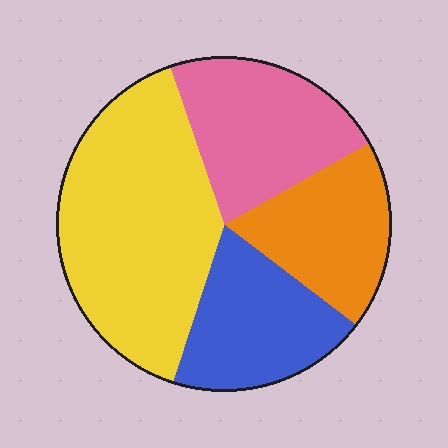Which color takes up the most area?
Yellow, at roughly 40%.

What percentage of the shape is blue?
Blue takes up between a sixth and a third of the shape.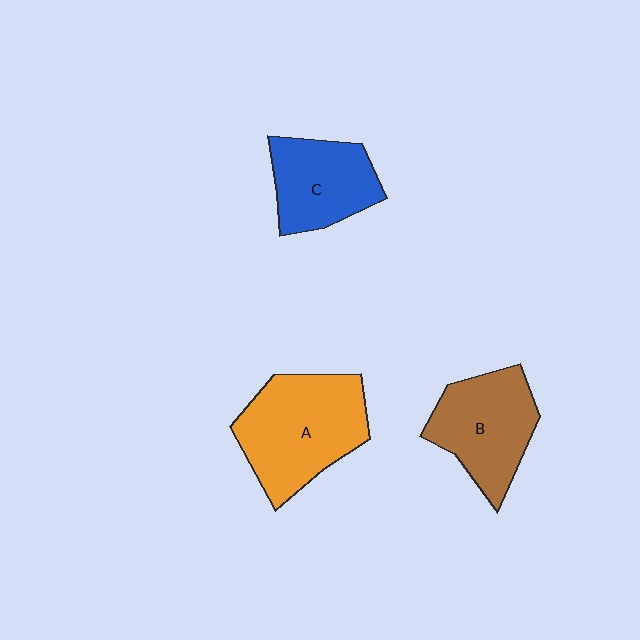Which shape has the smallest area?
Shape C (blue).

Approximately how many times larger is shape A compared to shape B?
Approximately 1.3 times.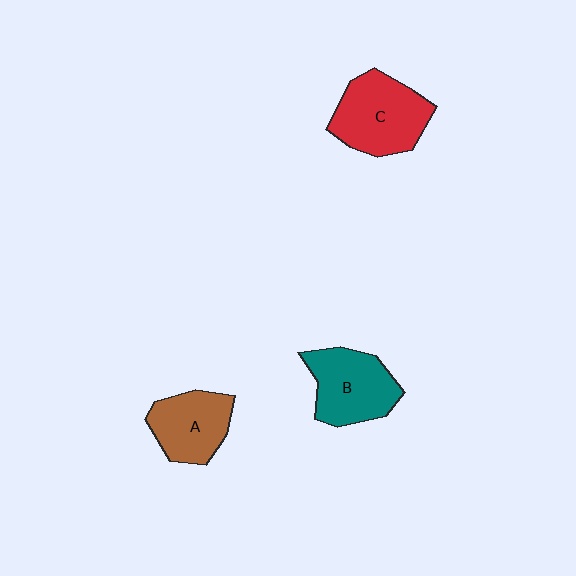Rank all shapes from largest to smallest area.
From largest to smallest: C (red), B (teal), A (brown).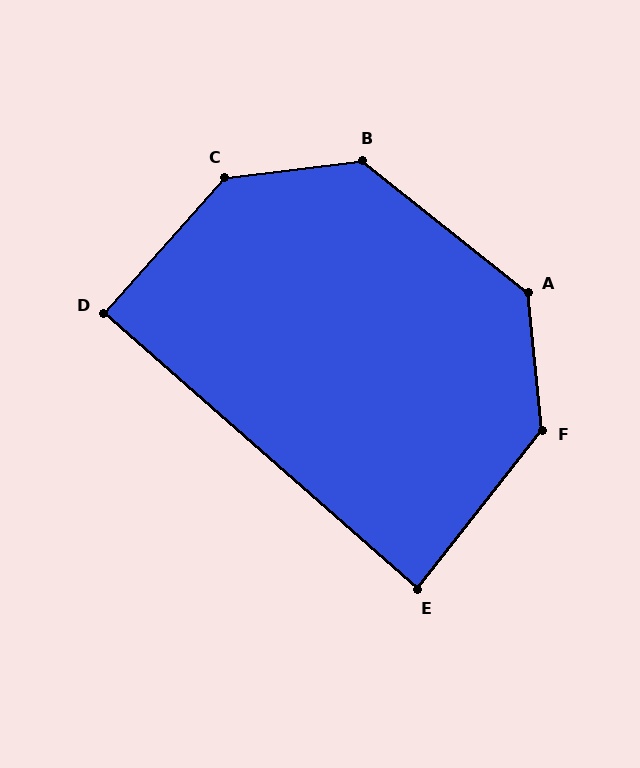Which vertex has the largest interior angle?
C, at approximately 139 degrees.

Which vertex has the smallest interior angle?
E, at approximately 87 degrees.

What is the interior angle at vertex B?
Approximately 134 degrees (obtuse).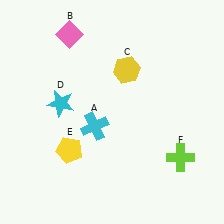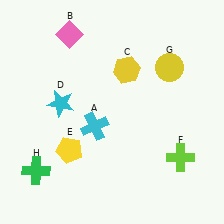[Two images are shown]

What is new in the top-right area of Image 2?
A yellow circle (G) was added in the top-right area of Image 2.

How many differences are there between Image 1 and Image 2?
There are 2 differences between the two images.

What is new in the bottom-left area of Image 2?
A green cross (H) was added in the bottom-left area of Image 2.